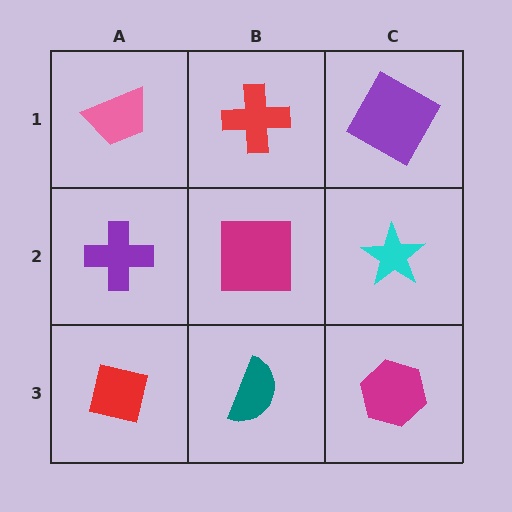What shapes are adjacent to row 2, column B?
A red cross (row 1, column B), a teal semicircle (row 3, column B), a purple cross (row 2, column A), a cyan star (row 2, column C).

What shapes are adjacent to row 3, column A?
A purple cross (row 2, column A), a teal semicircle (row 3, column B).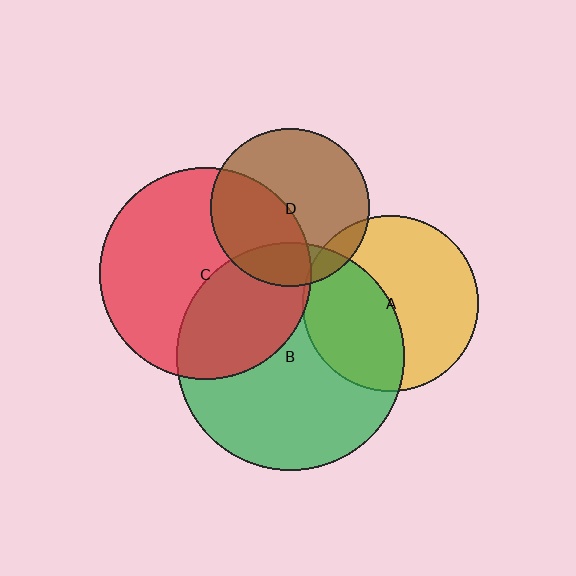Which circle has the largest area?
Circle B (green).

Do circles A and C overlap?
Yes.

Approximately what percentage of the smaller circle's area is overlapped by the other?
Approximately 5%.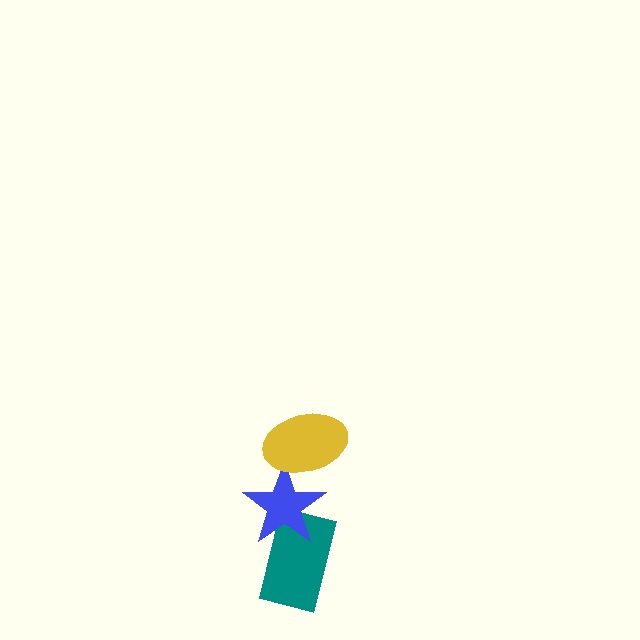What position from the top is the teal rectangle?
The teal rectangle is 3rd from the top.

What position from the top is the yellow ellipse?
The yellow ellipse is 1st from the top.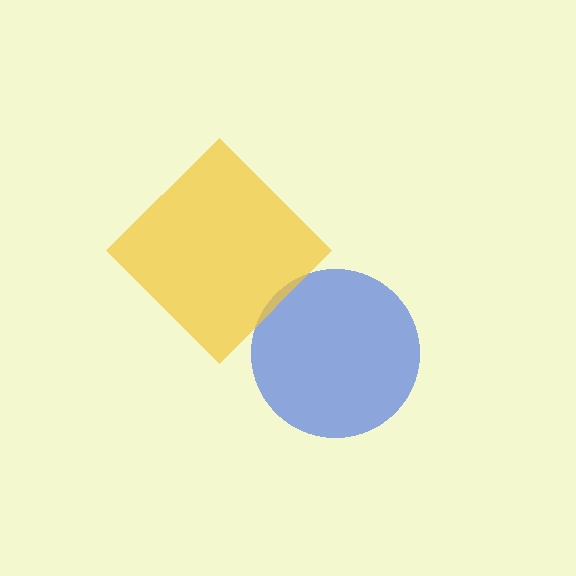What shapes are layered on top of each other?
The layered shapes are: a blue circle, a yellow diamond.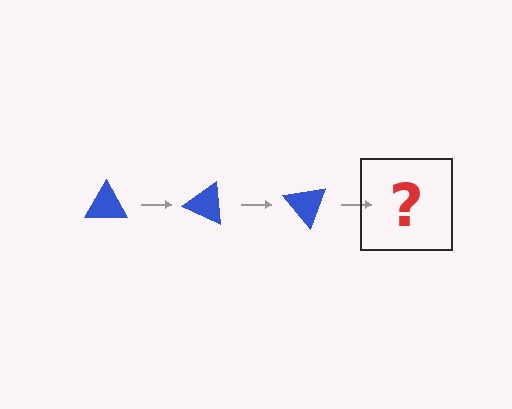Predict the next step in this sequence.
The next step is a blue triangle rotated 75 degrees.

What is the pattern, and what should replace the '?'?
The pattern is that the triangle rotates 25 degrees each step. The '?' should be a blue triangle rotated 75 degrees.